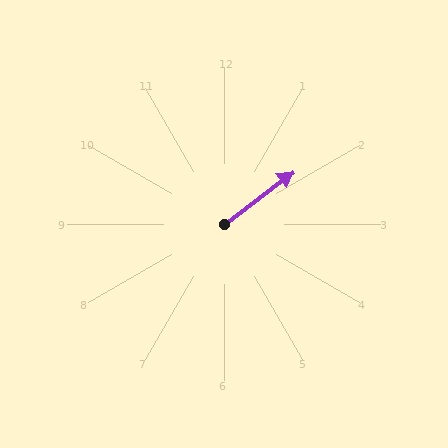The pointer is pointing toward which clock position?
Roughly 2 o'clock.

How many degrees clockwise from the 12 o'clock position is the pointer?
Approximately 53 degrees.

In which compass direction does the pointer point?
Northeast.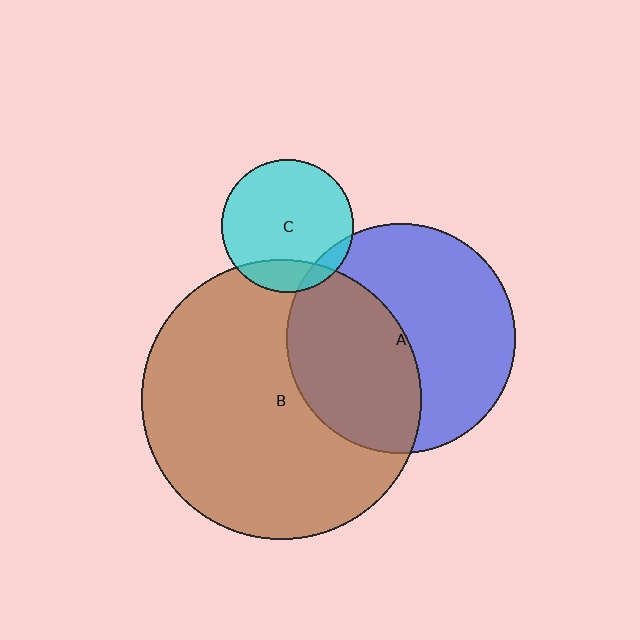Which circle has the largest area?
Circle B (brown).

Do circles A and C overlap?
Yes.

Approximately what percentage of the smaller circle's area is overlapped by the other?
Approximately 10%.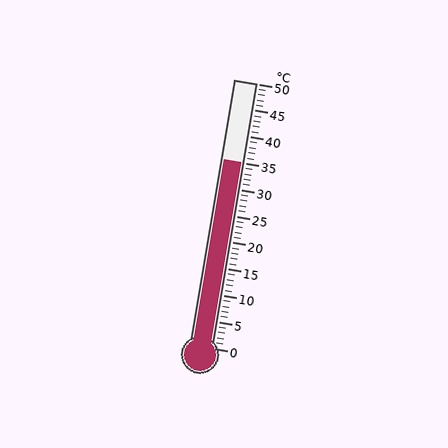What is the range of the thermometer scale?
The thermometer scale ranges from 0°C to 50°C.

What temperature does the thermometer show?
The thermometer shows approximately 35°C.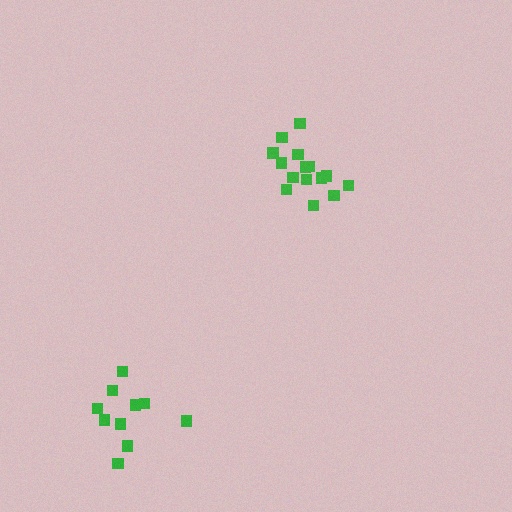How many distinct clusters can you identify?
There are 2 distinct clusters.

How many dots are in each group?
Group 1: 15 dots, Group 2: 10 dots (25 total).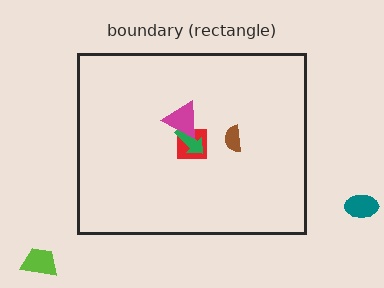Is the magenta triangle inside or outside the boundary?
Inside.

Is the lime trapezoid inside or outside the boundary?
Outside.